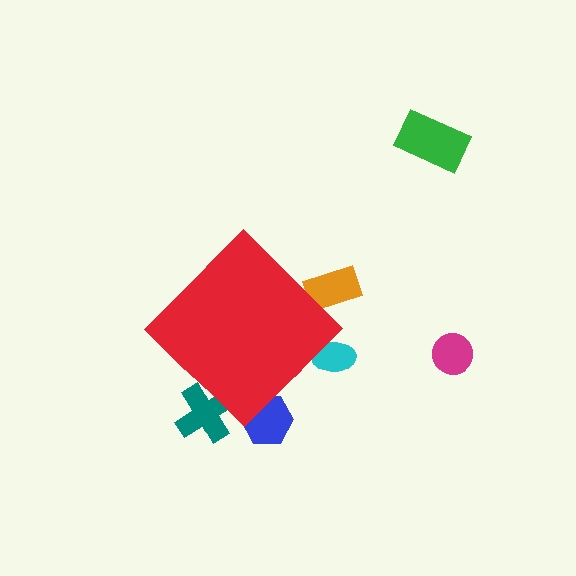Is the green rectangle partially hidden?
No, the green rectangle is fully visible.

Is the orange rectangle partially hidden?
Yes, the orange rectangle is partially hidden behind the red diamond.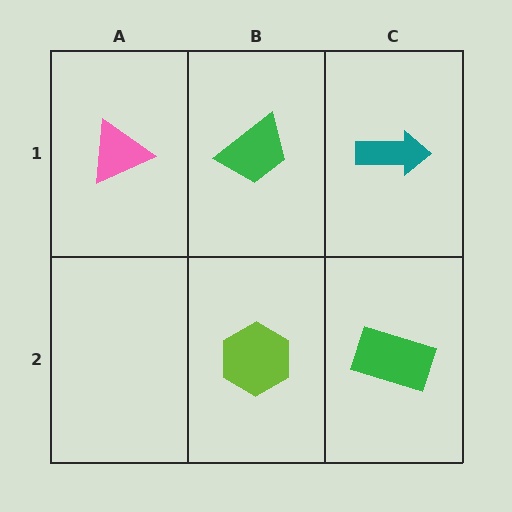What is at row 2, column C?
A green rectangle.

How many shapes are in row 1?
3 shapes.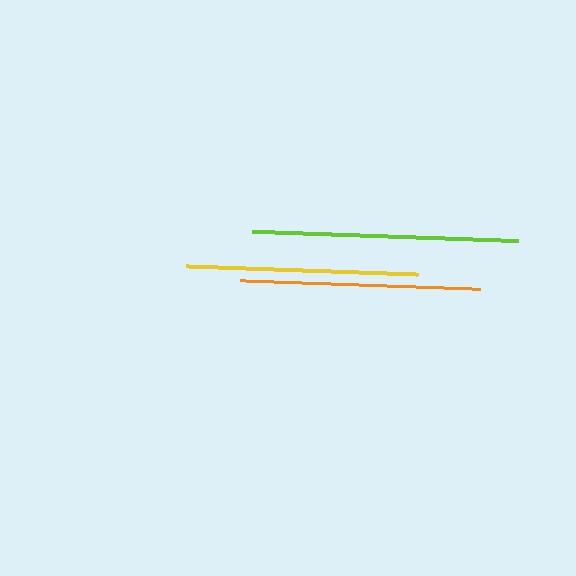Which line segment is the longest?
The lime line is the longest at approximately 266 pixels.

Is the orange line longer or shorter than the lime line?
The lime line is longer than the orange line.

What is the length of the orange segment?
The orange segment is approximately 240 pixels long.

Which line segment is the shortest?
The yellow line is the shortest at approximately 232 pixels.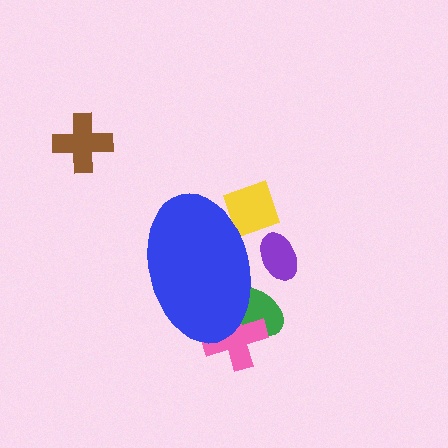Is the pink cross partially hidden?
Yes, the pink cross is partially hidden behind the blue ellipse.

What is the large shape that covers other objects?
A blue ellipse.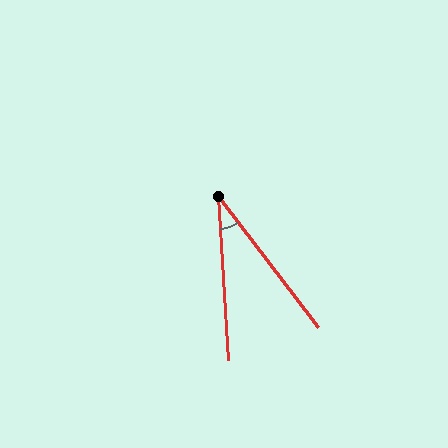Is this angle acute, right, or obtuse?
It is acute.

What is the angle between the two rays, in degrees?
Approximately 34 degrees.